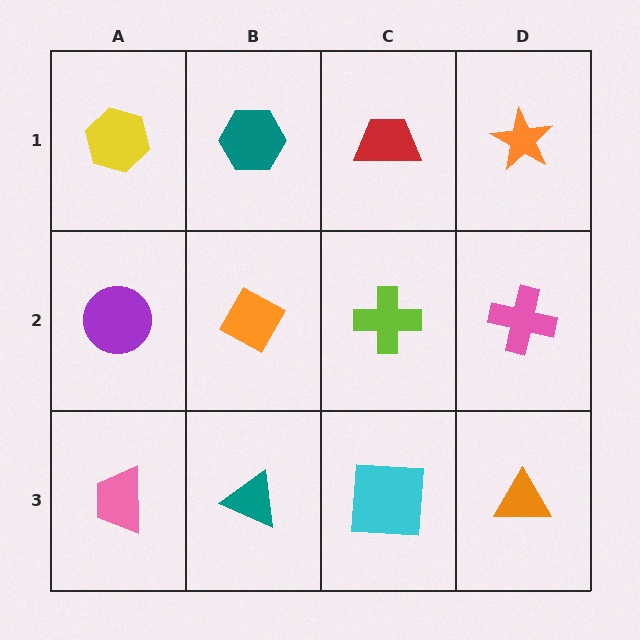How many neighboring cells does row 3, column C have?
3.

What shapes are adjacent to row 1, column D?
A pink cross (row 2, column D), a red trapezoid (row 1, column C).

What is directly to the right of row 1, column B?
A red trapezoid.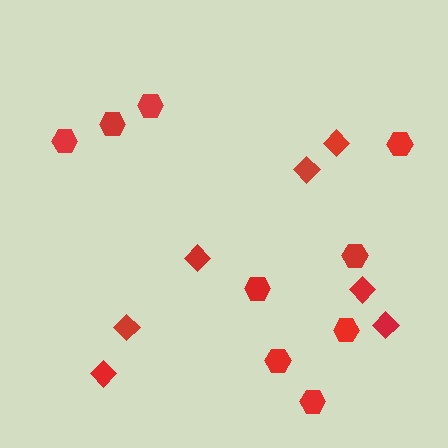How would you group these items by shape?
There are 2 groups: one group of hexagons (9) and one group of diamonds (7).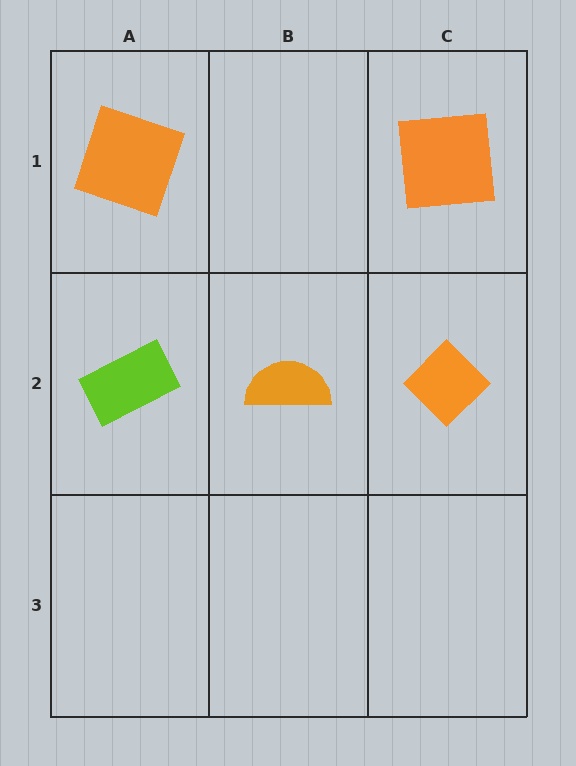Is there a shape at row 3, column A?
No, that cell is empty.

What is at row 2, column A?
A lime rectangle.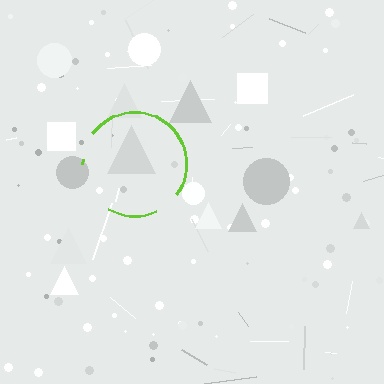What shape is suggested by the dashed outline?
The dashed outline suggests a circle.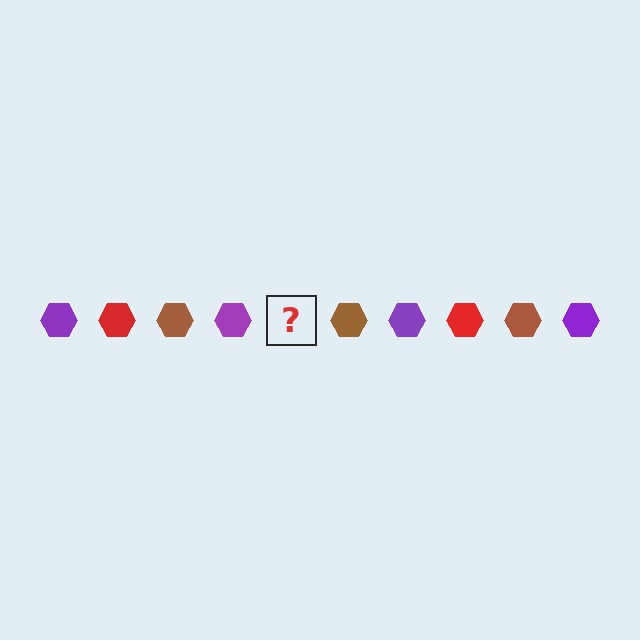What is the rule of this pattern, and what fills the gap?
The rule is that the pattern cycles through purple, red, brown hexagons. The gap should be filled with a red hexagon.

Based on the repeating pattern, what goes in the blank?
The blank should be a red hexagon.